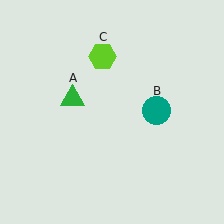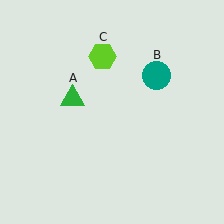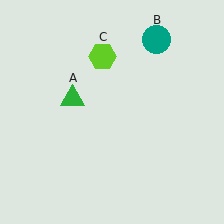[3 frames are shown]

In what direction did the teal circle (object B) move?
The teal circle (object B) moved up.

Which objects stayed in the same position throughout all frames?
Green triangle (object A) and lime hexagon (object C) remained stationary.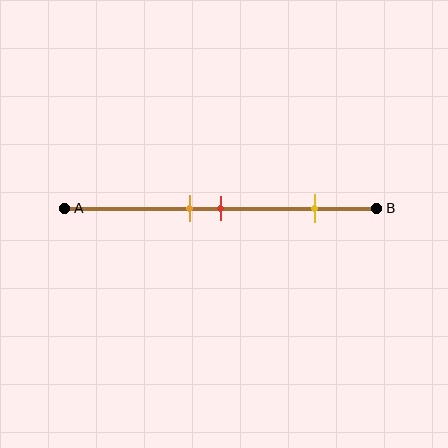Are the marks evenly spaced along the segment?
No, the marks are not evenly spaced.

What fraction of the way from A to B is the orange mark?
The orange mark is approximately 40% (0.4) of the way from A to B.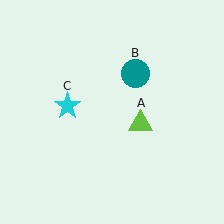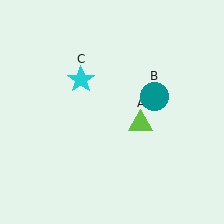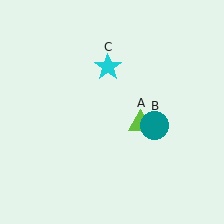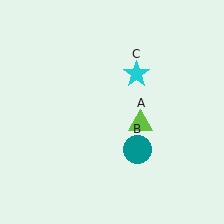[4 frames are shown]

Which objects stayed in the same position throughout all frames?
Lime triangle (object A) remained stationary.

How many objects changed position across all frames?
2 objects changed position: teal circle (object B), cyan star (object C).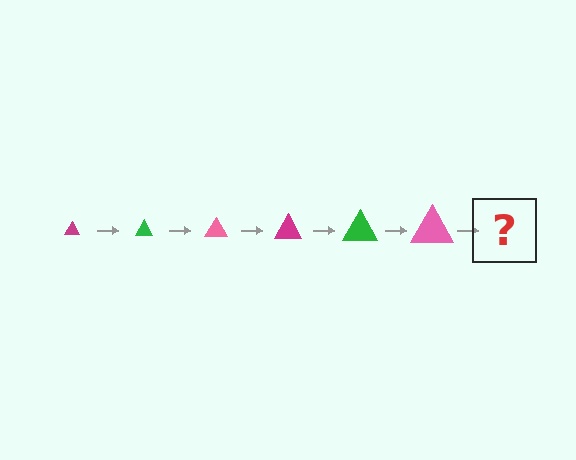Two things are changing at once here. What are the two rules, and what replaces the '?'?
The two rules are that the triangle grows larger each step and the color cycles through magenta, green, and pink. The '?' should be a magenta triangle, larger than the previous one.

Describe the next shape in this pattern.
It should be a magenta triangle, larger than the previous one.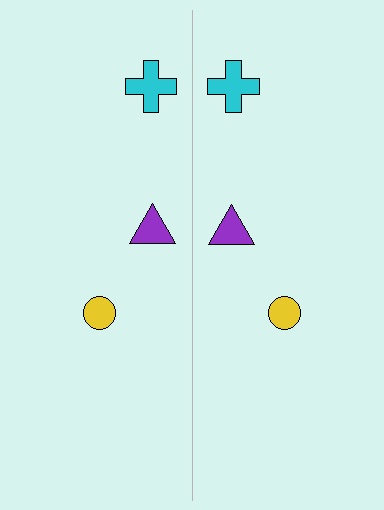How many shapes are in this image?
There are 6 shapes in this image.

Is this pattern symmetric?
Yes, this pattern has bilateral (reflection) symmetry.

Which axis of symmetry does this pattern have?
The pattern has a vertical axis of symmetry running through the center of the image.